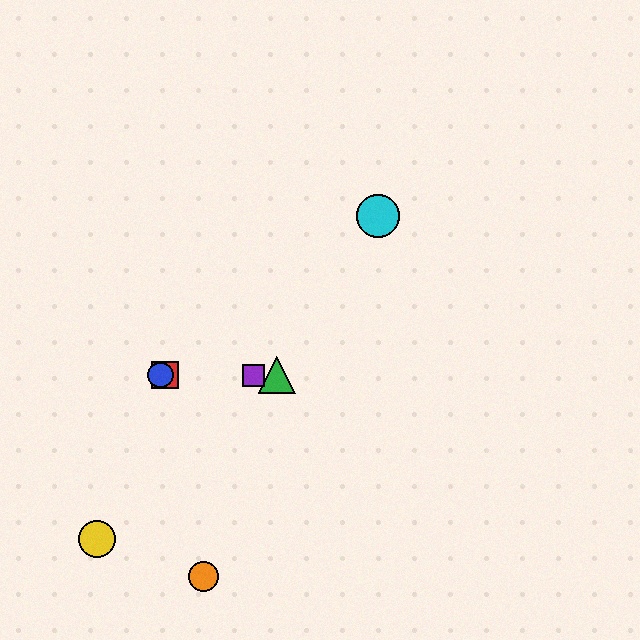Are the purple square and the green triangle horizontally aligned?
Yes, both are at y≈375.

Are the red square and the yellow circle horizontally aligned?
No, the red square is at y≈375 and the yellow circle is at y≈539.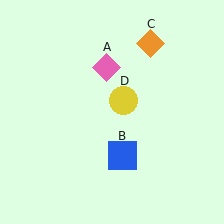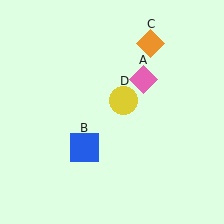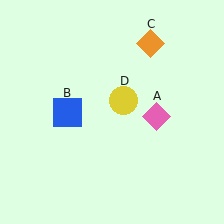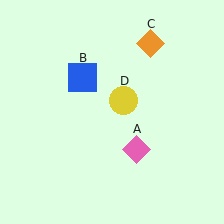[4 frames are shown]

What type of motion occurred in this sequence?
The pink diamond (object A), blue square (object B) rotated clockwise around the center of the scene.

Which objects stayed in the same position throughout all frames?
Orange diamond (object C) and yellow circle (object D) remained stationary.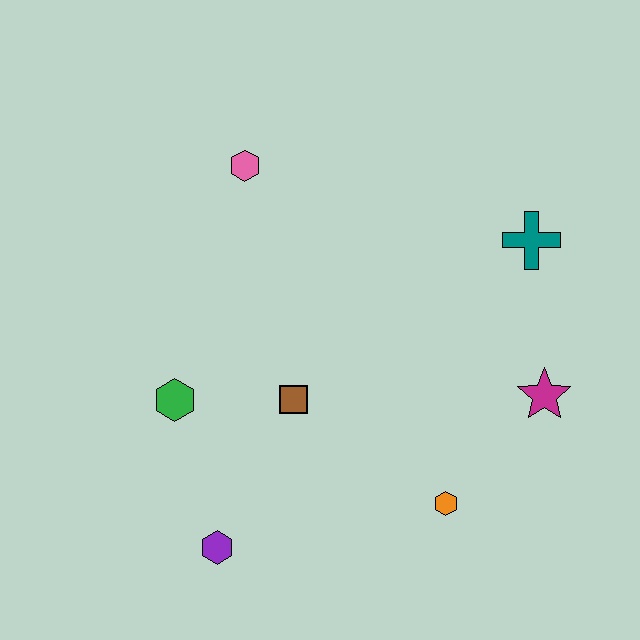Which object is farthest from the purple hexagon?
The teal cross is farthest from the purple hexagon.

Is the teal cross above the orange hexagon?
Yes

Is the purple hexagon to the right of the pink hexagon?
No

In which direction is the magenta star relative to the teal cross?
The magenta star is below the teal cross.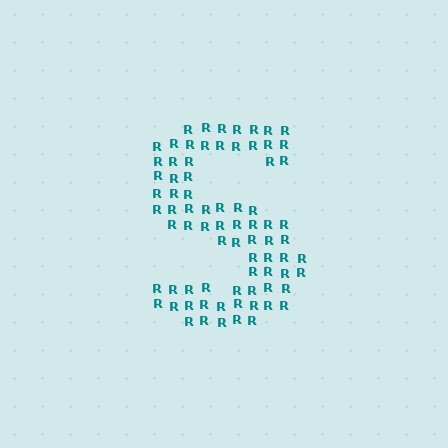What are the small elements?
The small elements are letter R's.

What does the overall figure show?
The overall figure shows the letter S.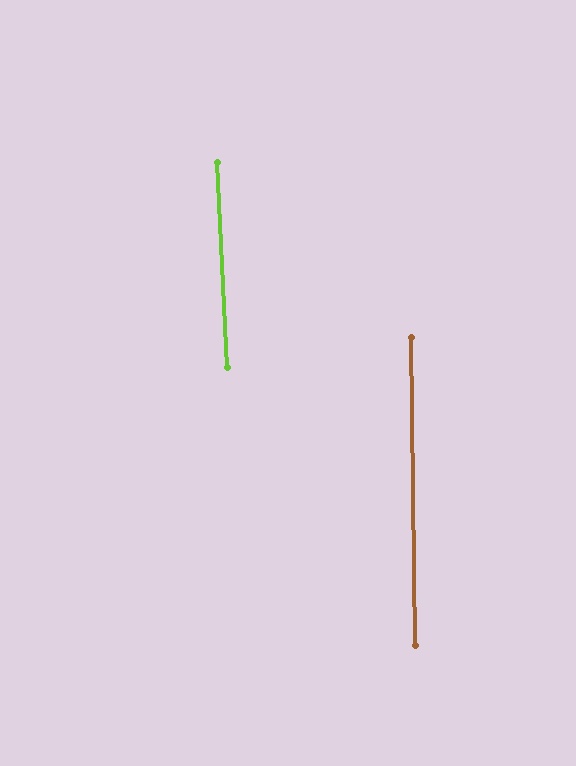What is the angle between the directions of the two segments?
Approximately 2 degrees.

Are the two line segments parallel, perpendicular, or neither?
Parallel — their directions differ by only 1.9°.